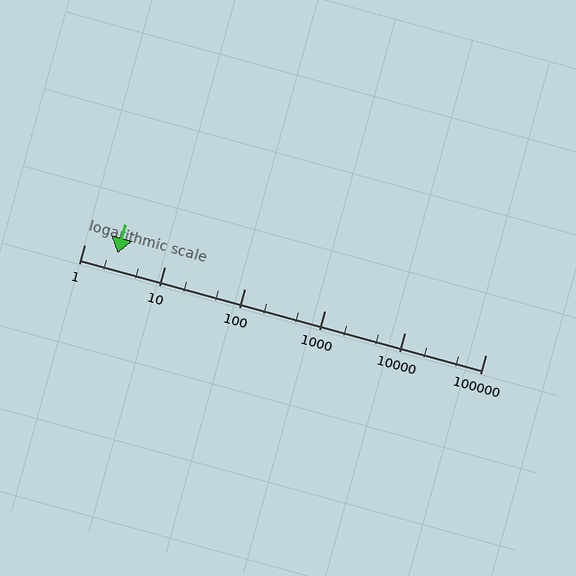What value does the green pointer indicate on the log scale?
The pointer indicates approximately 2.6.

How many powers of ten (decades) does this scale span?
The scale spans 5 decades, from 1 to 100000.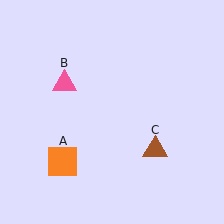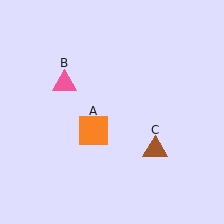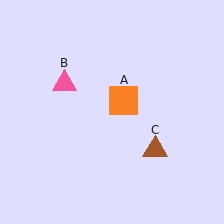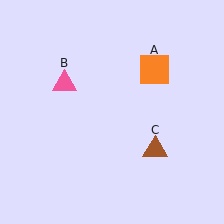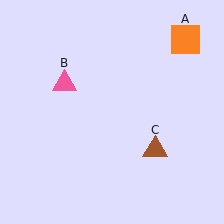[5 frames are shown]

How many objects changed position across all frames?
1 object changed position: orange square (object A).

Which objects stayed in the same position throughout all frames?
Pink triangle (object B) and brown triangle (object C) remained stationary.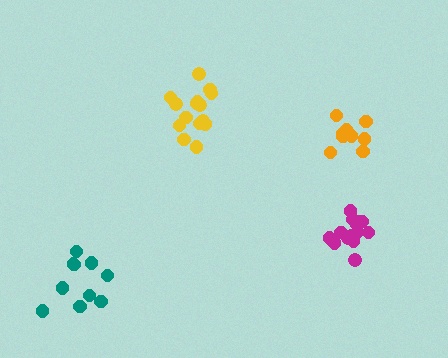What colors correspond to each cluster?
The clusters are colored: magenta, yellow, orange, teal.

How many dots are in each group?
Group 1: 14 dots, Group 2: 15 dots, Group 3: 9 dots, Group 4: 10 dots (48 total).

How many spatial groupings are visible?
There are 4 spatial groupings.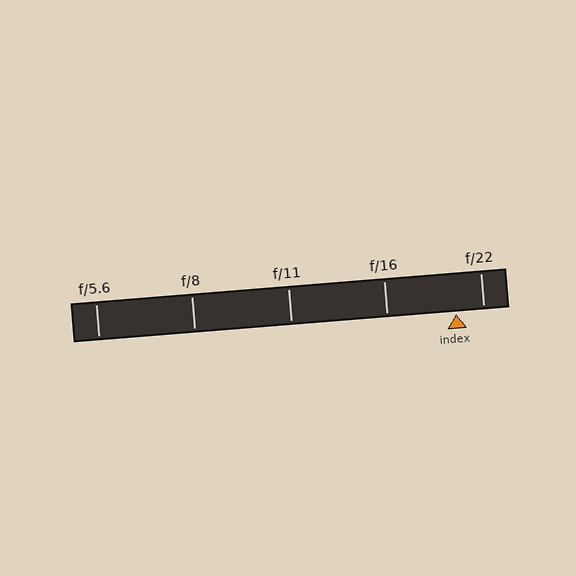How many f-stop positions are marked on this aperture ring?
There are 5 f-stop positions marked.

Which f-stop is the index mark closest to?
The index mark is closest to f/22.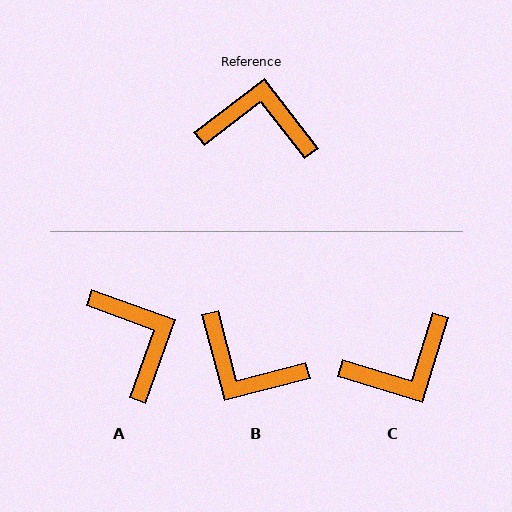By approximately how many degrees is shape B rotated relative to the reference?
Approximately 157 degrees counter-clockwise.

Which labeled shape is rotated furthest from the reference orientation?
B, about 157 degrees away.